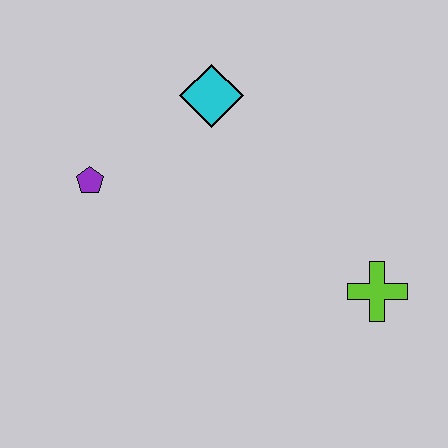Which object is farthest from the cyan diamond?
The lime cross is farthest from the cyan diamond.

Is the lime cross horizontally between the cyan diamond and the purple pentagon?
No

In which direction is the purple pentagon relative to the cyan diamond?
The purple pentagon is to the left of the cyan diamond.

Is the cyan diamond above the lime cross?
Yes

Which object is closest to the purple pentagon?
The cyan diamond is closest to the purple pentagon.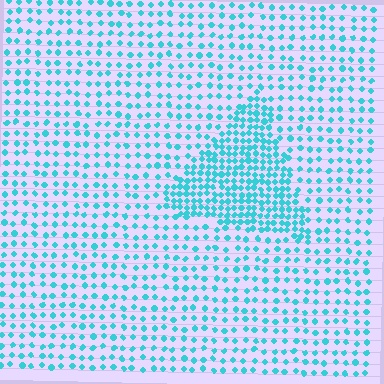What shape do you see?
I see a triangle.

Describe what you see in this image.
The image contains small cyan elements arranged at two different densities. A triangle-shaped region is visible where the elements are more densely packed than the surrounding area.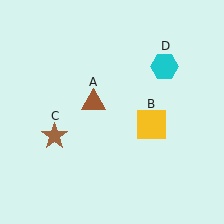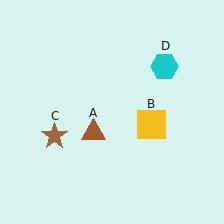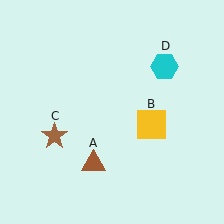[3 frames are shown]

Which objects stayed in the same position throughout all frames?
Yellow square (object B) and brown star (object C) and cyan hexagon (object D) remained stationary.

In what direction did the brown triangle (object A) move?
The brown triangle (object A) moved down.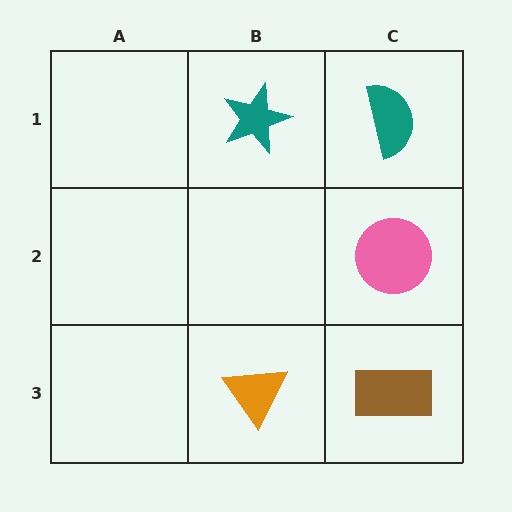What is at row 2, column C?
A pink circle.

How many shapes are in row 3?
2 shapes.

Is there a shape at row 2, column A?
No, that cell is empty.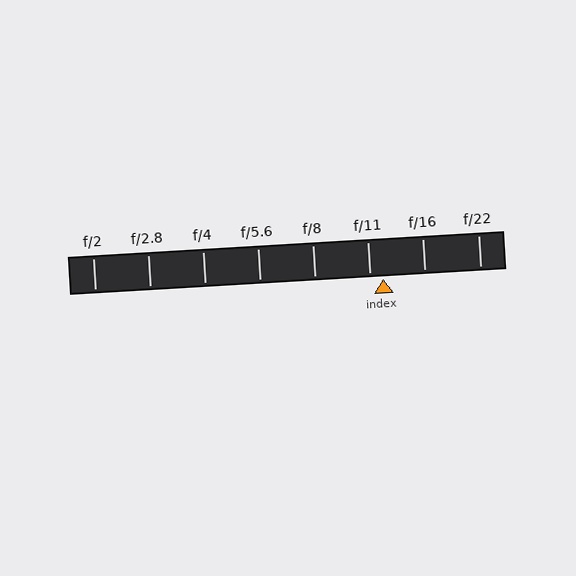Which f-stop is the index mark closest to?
The index mark is closest to f/11.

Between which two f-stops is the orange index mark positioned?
The index mark is between f/11 and f/16.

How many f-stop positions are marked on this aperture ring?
There are 8 f-stop positions marked.